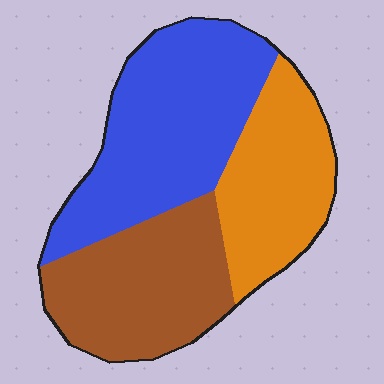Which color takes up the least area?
Orange, at roughly 25%.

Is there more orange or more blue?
Blue.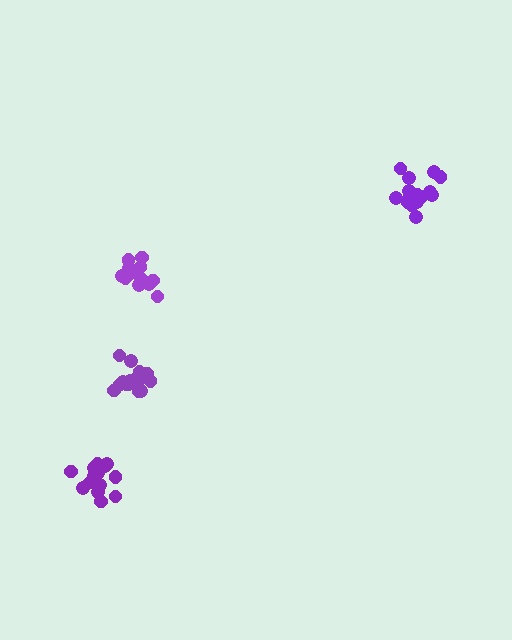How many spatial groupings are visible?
There are 4 spatial groupings.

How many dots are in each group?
Group 1: 15 dots, Group 2: 16 dots, Group 3: 15 dots, Group 4: 16 dots (62 total).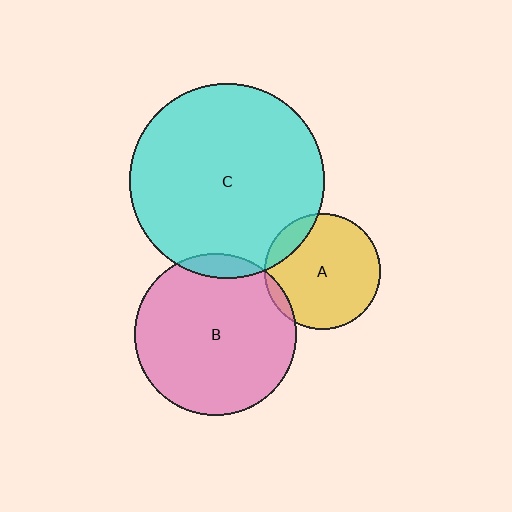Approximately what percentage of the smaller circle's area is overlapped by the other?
Approximately 5%.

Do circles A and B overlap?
Yes.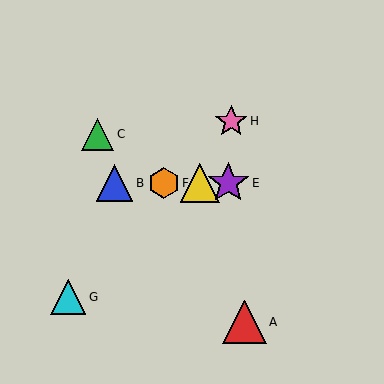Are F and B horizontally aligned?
Yes, both are at y≈183.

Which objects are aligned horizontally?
Objects B, D, E, F are aligned horizontally.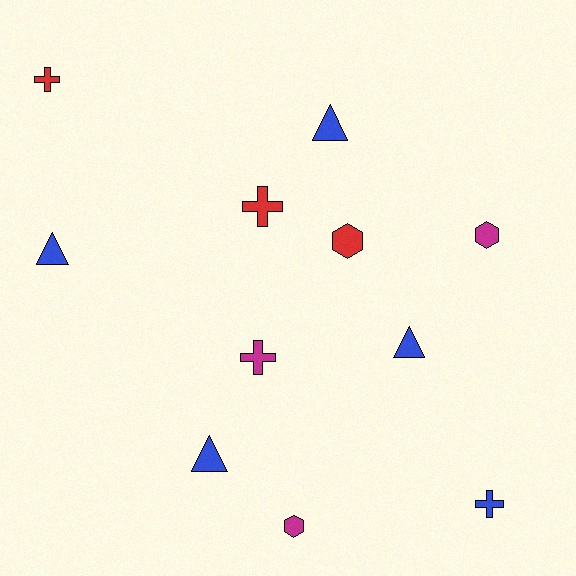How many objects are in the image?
There are 11 objects.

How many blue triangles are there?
There are 4 blue triangles.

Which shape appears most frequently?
Cross, with 4 objects.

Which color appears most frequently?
Blue, with 5 objects.